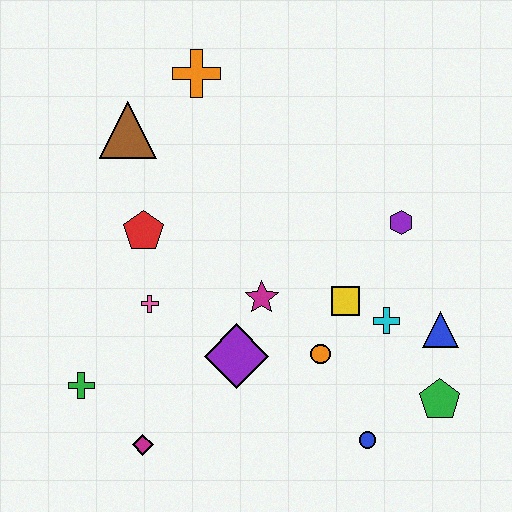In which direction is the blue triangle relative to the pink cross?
The blue triangle is to the right of the pink cross.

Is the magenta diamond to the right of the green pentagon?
No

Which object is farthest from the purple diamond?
The orange cross is farthest from the purple diamond.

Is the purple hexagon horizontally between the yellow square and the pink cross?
No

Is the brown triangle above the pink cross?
Yes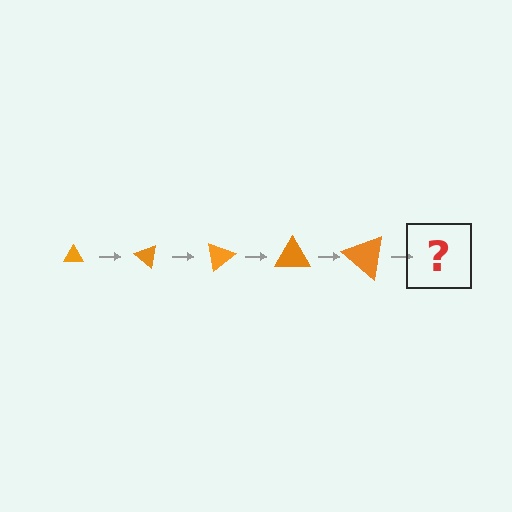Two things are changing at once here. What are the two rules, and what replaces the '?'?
The two rules are that the triangle grows larger each step and it rotates 40 degrees each step. The '?' should be a triangle, larger than the previous one and rotated 200 degrees from the start.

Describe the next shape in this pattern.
It should be a triangle, larger than the previous one and rotated 200 degrees from the start.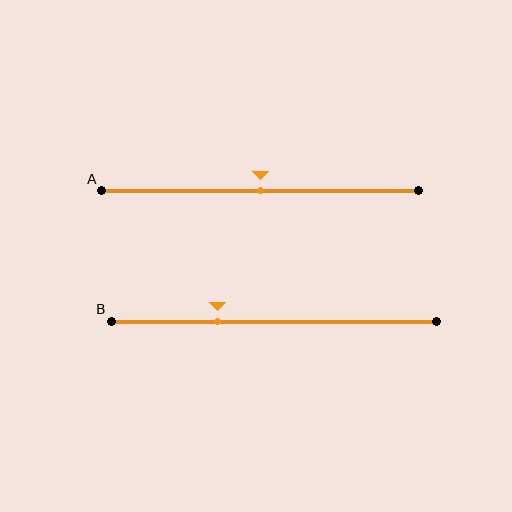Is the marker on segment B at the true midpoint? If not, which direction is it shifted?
No, the marker on segment B is shifted to the left by about 17% of the segment length.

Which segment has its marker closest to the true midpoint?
Segment A has its marker closest to the true midpoint.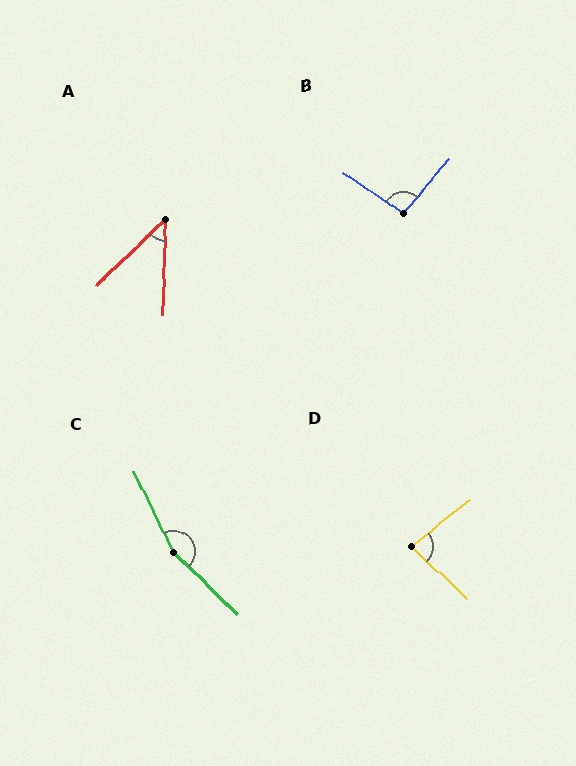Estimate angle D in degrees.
Approximately 82 degrees.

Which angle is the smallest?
A, at approximately 45 degrees.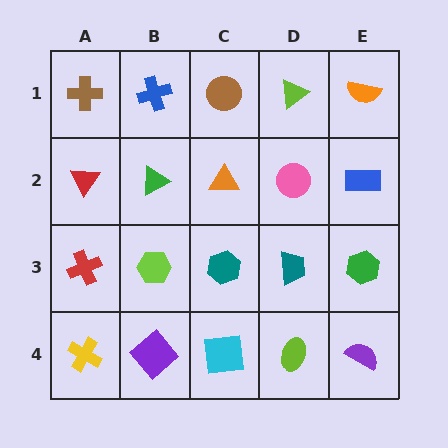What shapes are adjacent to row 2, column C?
A brown circle (row 1, column C), a teal hexagon (row 3, column C), a green triangle (row 2, column B), a pink circle (row 2, column D).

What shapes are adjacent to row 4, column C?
A teal hexagon (row 3, column C), a purple diamond (row 4, column B), a lime ellipse (row 4, column D).